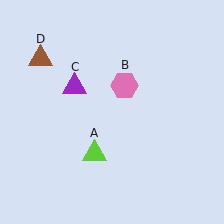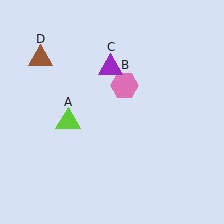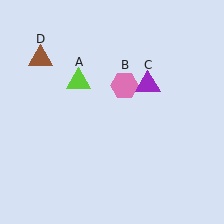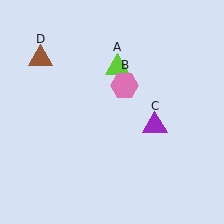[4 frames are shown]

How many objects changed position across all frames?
2 objects changed position: lime triangle (object A), purple triangle (object C).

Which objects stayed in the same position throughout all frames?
Pink hexagon (object B) and brown triangle (object D) remained stationary.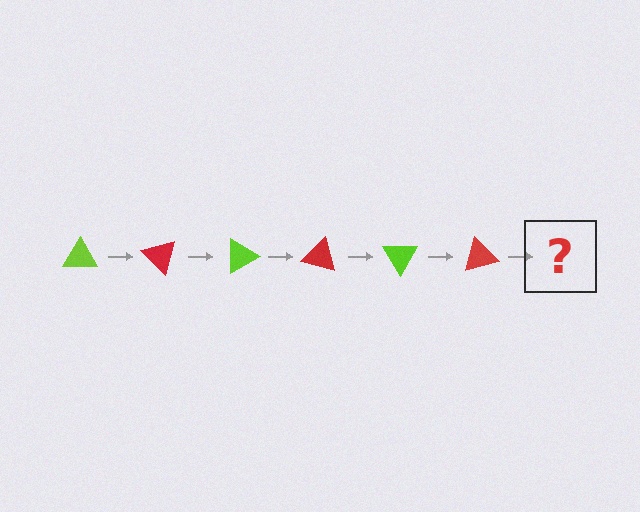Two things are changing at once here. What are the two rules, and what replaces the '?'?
The two rules are that it rotates 45 degrees each step and the color cycles through lime and red. The '?' should be a lime triangle, rotated 270 degrees from the start.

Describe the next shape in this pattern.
It should be a lime triangle, rotated 270 degrees from the start.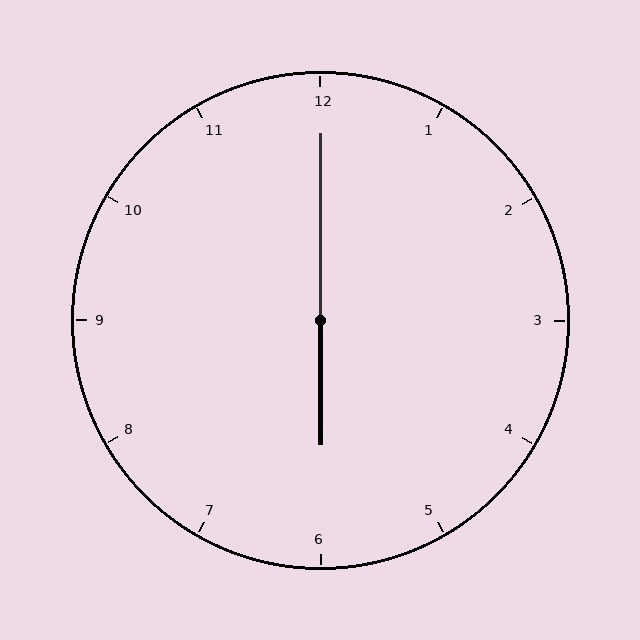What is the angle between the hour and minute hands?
Approximately 180 degrees.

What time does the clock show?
6:00.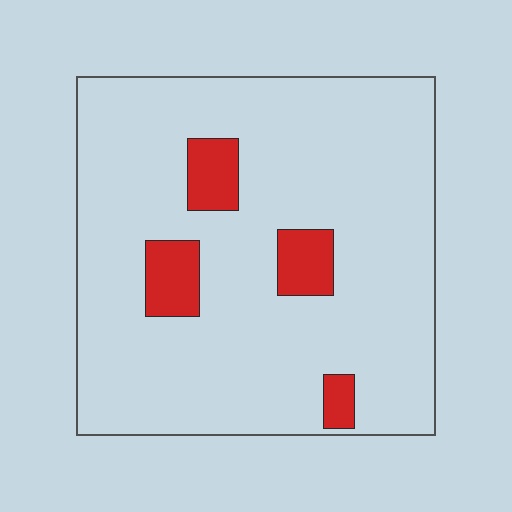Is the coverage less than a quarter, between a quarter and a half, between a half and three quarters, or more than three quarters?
Less than a quarter.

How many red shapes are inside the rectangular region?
4.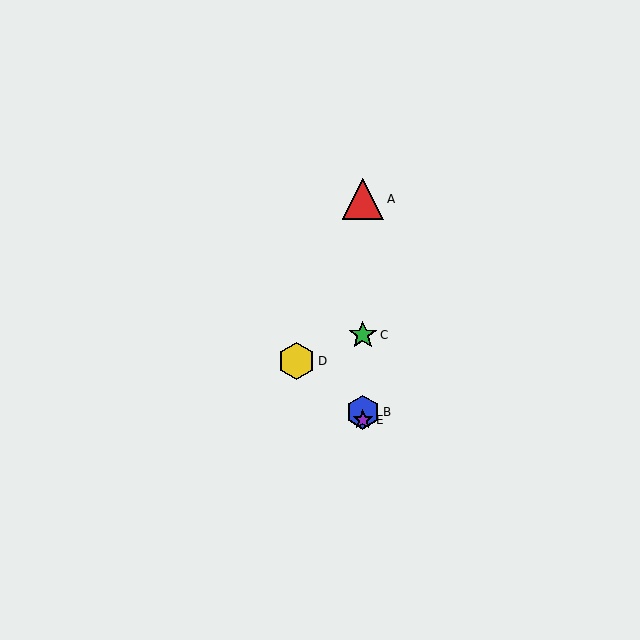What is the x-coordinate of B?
Object B is at x≈363.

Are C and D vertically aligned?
No, C is at x≈363 and D is at x≈296.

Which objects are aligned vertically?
Objects A, B, C, E are aligned vertically.